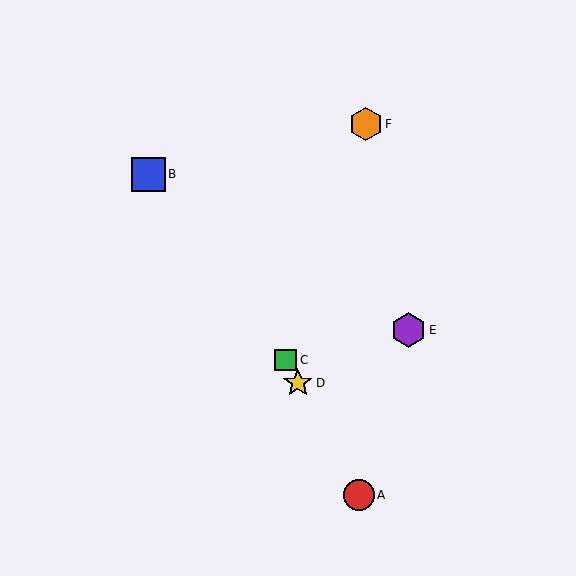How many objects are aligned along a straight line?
3 objects (A, C, D) are aligned along a straight line.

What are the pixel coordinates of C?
Object C is at (286, 360).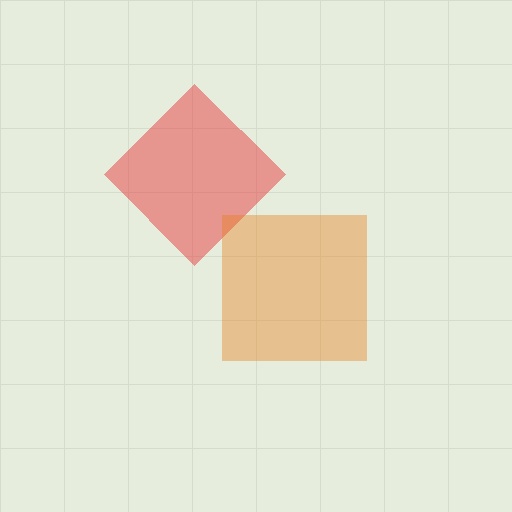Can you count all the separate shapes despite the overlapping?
Yes, there are 2 separate shapes.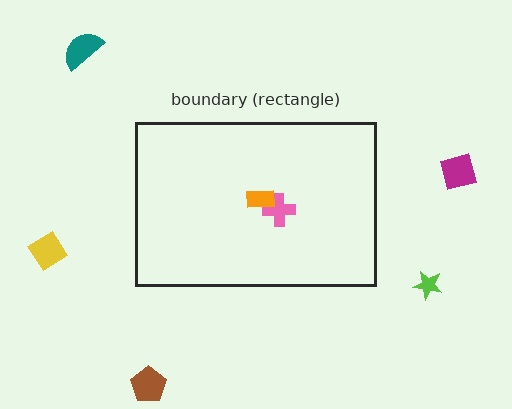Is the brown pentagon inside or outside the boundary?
Outside.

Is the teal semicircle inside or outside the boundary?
Outside.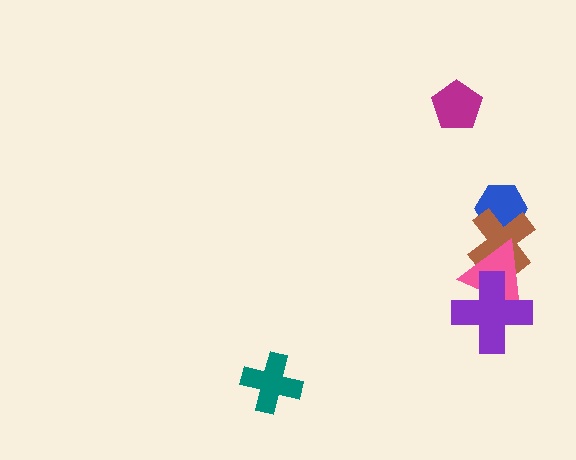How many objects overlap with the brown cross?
2 objects overlap with the brown cross.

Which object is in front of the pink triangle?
The purple cross is in front of the pink triangle.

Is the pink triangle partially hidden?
Yes, it is partially covered by another shape.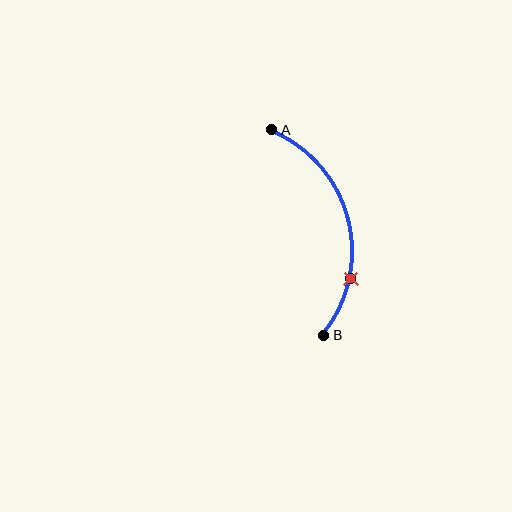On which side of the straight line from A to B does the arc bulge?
The arc bulges to the right of the straight line connecting A and B.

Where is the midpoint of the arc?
The arc midpoint is the point on the curve farthest from the straight line joining A and B. It sits to the right of that line.